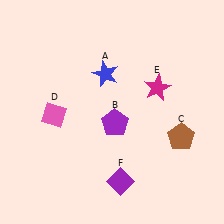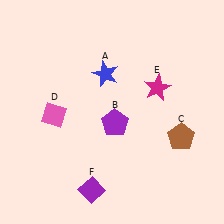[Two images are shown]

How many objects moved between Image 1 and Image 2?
1 object moved between the two images.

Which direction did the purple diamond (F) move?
The purple diamond (F) moved left.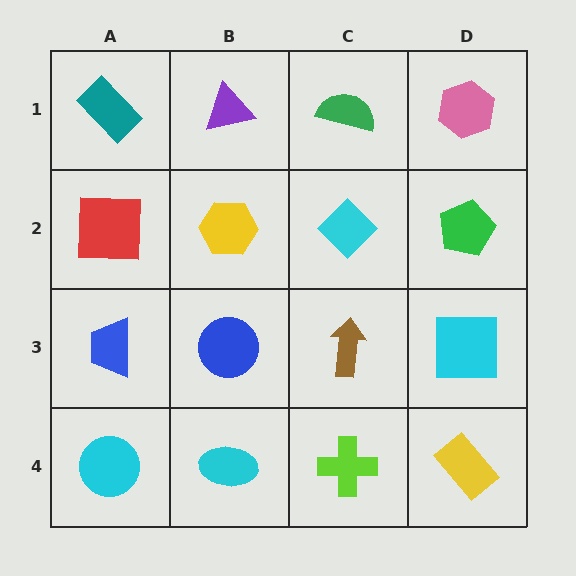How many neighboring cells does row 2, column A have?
3.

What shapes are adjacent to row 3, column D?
A green pentagon (row 2, column D), a yellow rectangle (row 4, column D), a brown arrow (row 3, column C).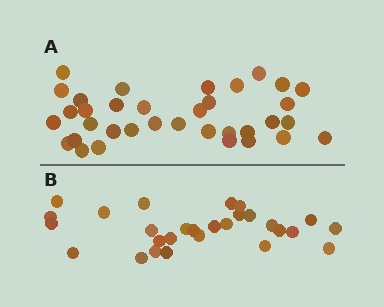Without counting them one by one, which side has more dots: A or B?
Region A (the top region) has more dots.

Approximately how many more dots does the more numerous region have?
Region A has roughly 8 or so more dots than region B.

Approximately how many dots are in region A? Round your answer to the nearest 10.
About 40 dots. (The exact count is 35, which rounds to 40.)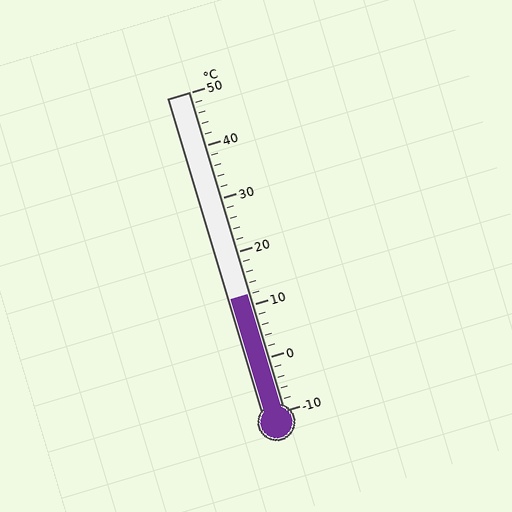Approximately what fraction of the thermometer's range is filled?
The thermometer is filled to approximately 35% of its range.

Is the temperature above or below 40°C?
The temperature is below 40°C.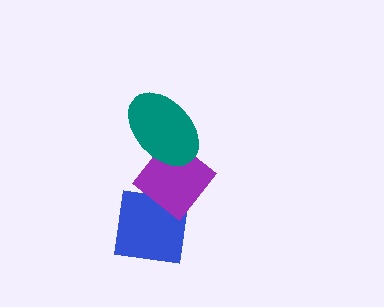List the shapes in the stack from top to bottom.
From top to bottom: the teal ellipse, the purple diamond, the blue square.